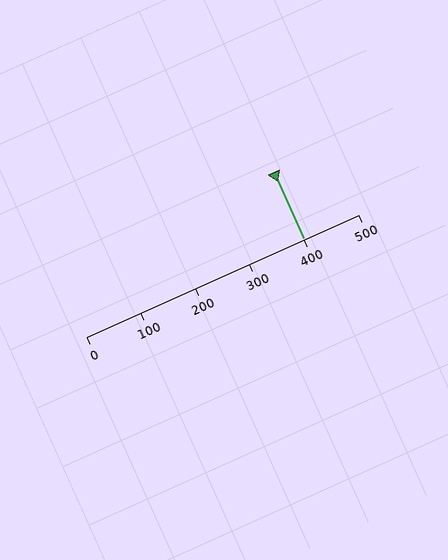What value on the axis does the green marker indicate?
The marker indicates approximately 400.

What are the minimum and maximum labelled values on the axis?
The axis runs from 0 to 500.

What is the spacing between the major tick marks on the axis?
The major ticks are spaced 100 apart.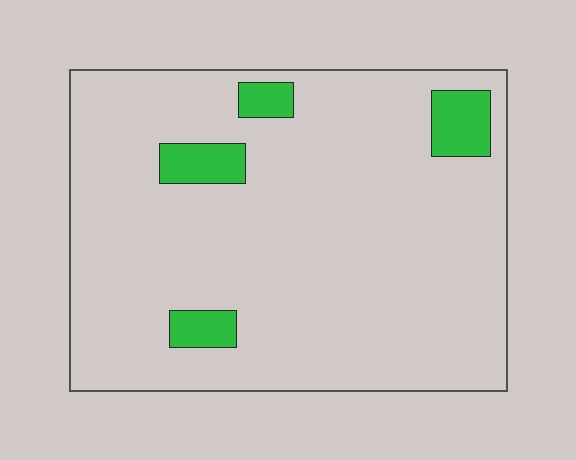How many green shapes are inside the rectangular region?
4.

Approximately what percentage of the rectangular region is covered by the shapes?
Approximately 10%.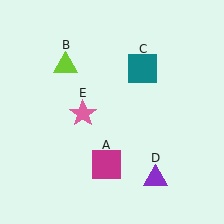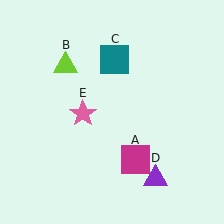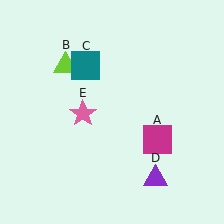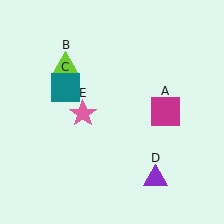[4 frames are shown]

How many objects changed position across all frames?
2 objects changed position: magenta square (object A), teal square (object C).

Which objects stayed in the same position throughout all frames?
Lime triangle (object B) and purple triangle (object D) and pink star (object E) remained stationary.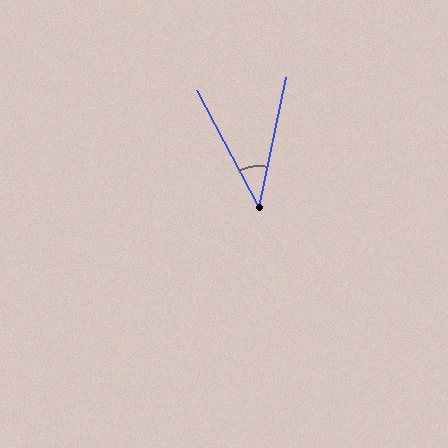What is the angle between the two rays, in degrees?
Approximately 40 degrees.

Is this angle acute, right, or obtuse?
It is acute.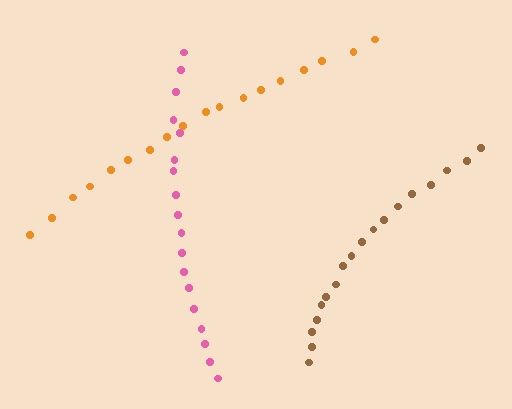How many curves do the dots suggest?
There are 3 distinct paths.